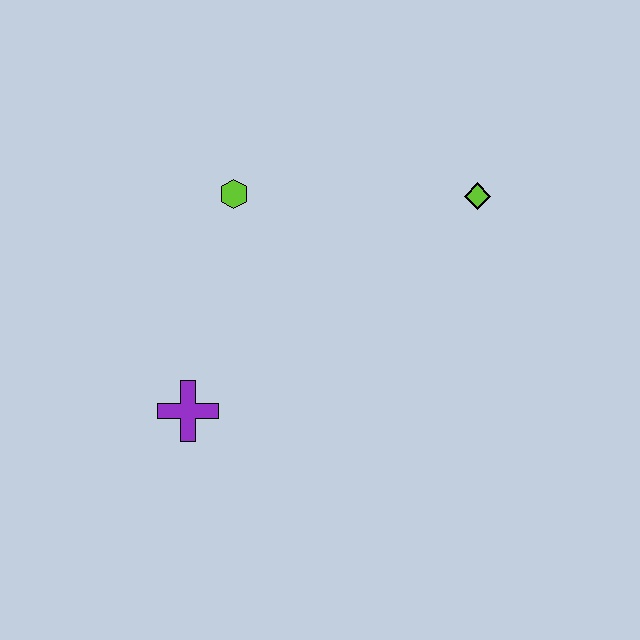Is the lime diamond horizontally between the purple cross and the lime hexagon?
No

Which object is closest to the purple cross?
The lime hexagon is closest to the purple cross.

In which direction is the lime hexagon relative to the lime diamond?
The lime hexagon is to the left of the lime diamond.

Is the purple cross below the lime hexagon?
Yes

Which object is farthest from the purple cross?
The lime diamond is farthest from the purple cross.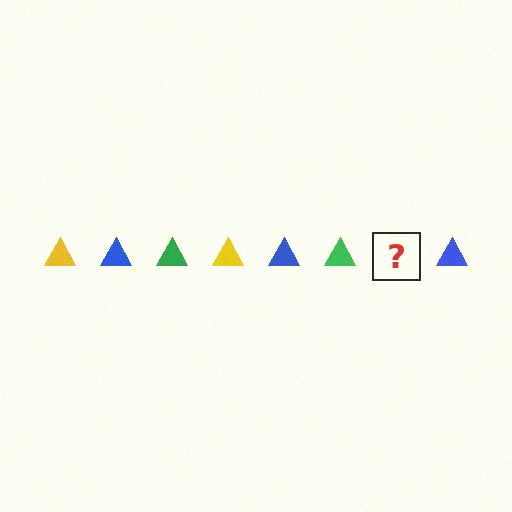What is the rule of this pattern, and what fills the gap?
The rule is that the pattern cycles through yellow, blue, green triangles. The gap should be filled with a yellow triangle.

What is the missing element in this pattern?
The missing element is a yellow triangle.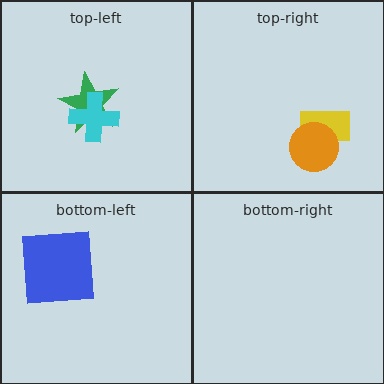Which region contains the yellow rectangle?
The top-right region.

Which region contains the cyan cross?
The top-left region.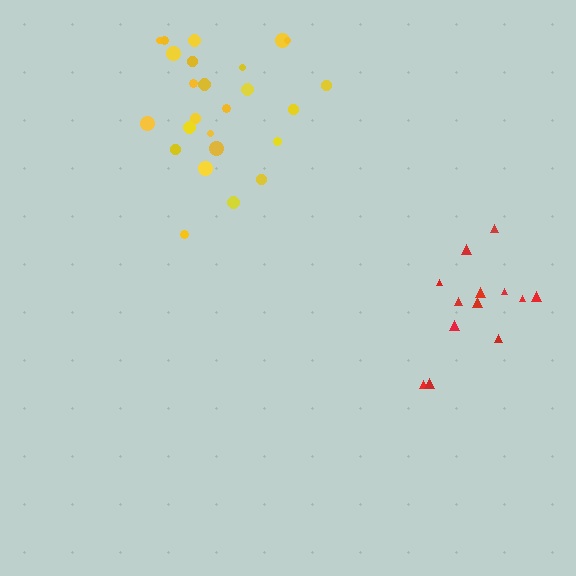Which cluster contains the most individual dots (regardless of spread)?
Yellow (25).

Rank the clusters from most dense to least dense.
yellow, red.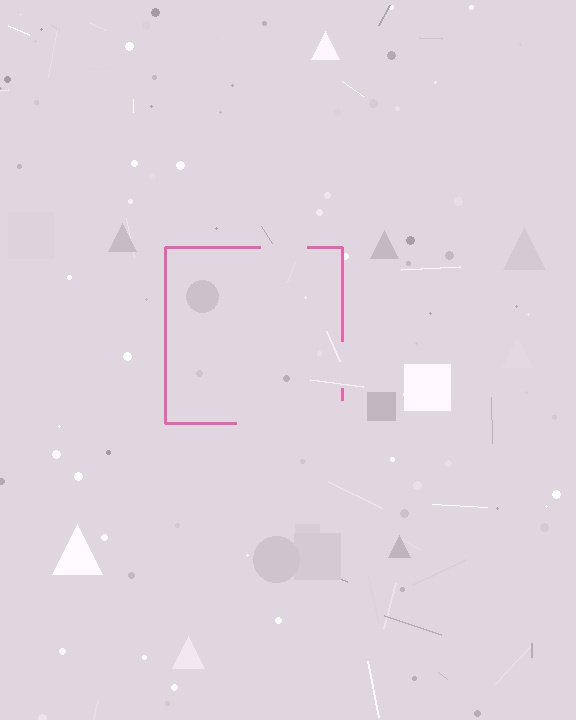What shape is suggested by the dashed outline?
The dashed outline suggests a square.